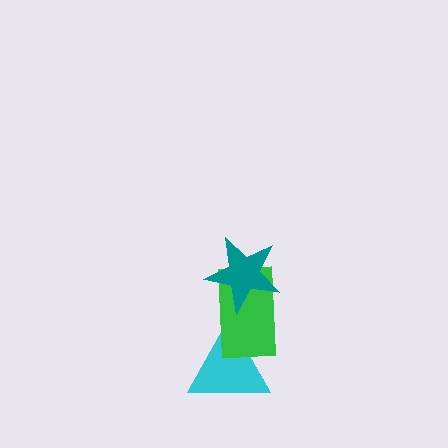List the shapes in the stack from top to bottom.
From top to bottom: the teal star, the green rectangle, the cyan triangle.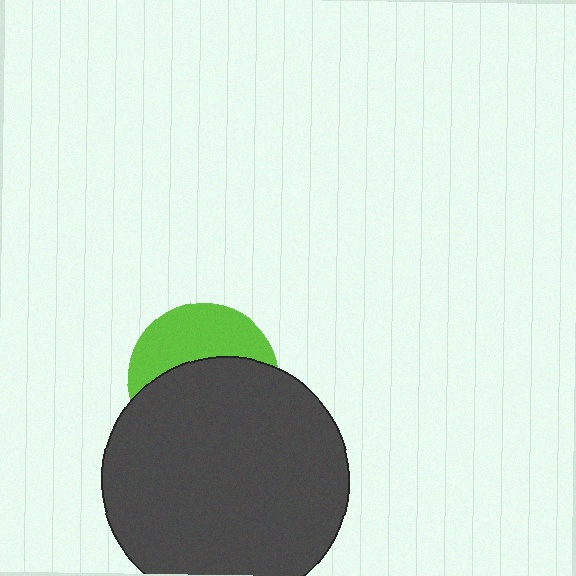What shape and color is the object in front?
The object in front is a dark gray circle.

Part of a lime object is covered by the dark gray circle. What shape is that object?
It is a circle.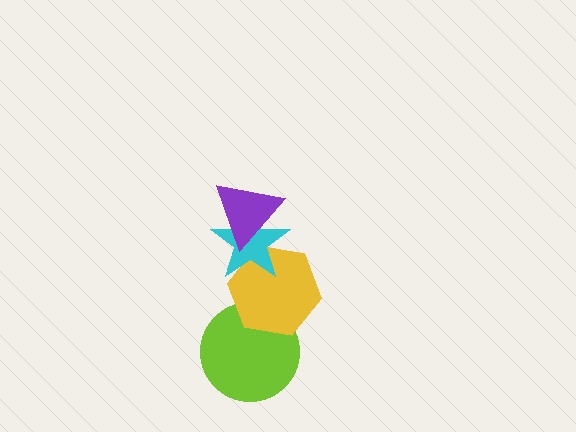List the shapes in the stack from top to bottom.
From top to bottom: the purple triangle, the cyan star, the yellow hexagon, the lime circle.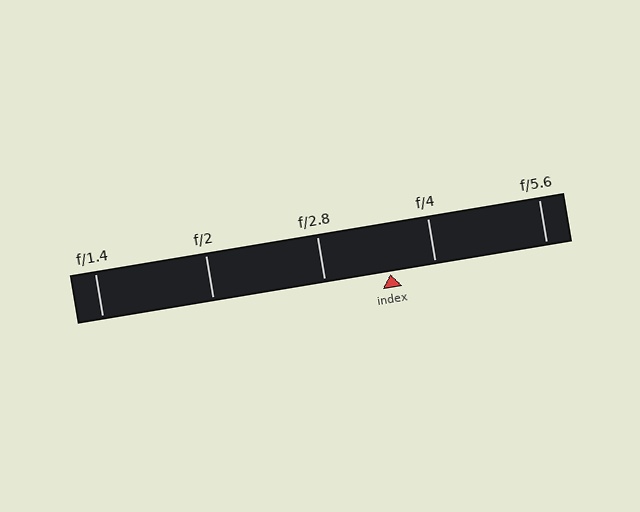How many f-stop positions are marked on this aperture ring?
There are 5 f-stop positions marked.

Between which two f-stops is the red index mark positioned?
The index mark is between f/2.8 and f/4.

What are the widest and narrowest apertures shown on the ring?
The widest aperture shown is f/1.4 and the narrowest is f/5.6.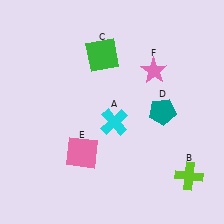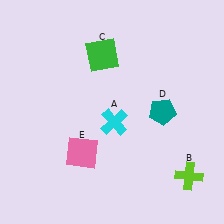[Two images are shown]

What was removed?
The pink star (F) was removed in Image 2.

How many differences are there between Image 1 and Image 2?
There is 1 difference between the two images.